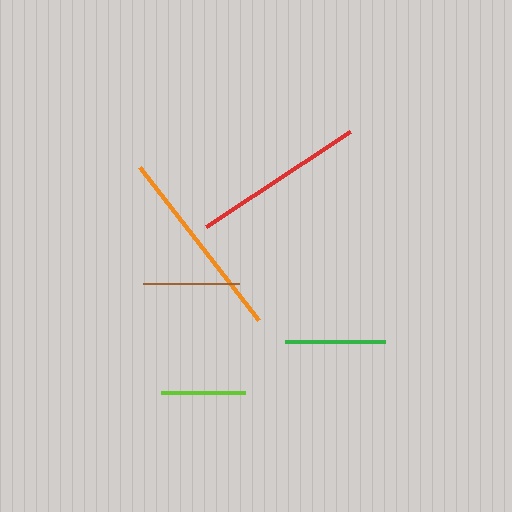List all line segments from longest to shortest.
From longest to shortest: orange, red, green, brown, lime.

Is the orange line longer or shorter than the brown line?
The orange line is longer than the brown line.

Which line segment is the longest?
The orange line is the longest at approximately 194 pixels.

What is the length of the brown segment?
The brown segment is approximately 96 pixels long.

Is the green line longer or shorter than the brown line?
The green line is longer than the brown line.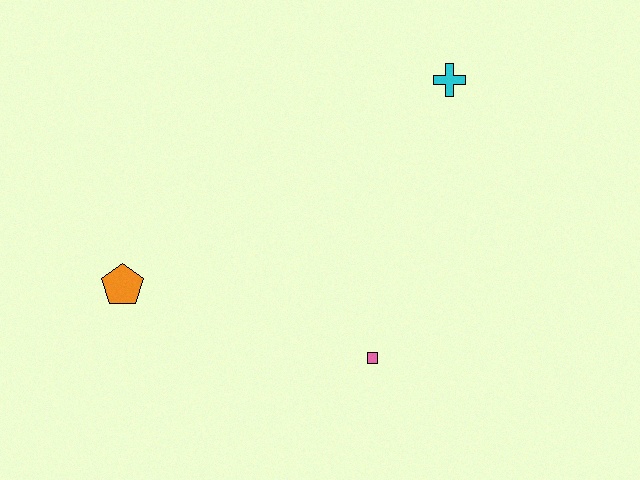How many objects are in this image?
There are 3 objects.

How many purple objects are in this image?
There are no purple objects.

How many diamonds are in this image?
There are no diamonds.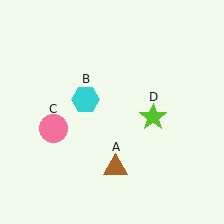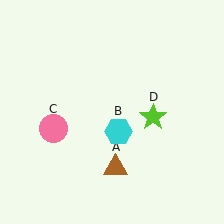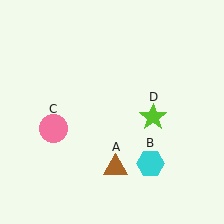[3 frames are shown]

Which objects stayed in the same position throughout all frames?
Brown triangle (object A) and pink circle (object C) and lime star (object D) remained stationary.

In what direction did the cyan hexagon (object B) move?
The cyan hexagon (object B) moved down and to the right.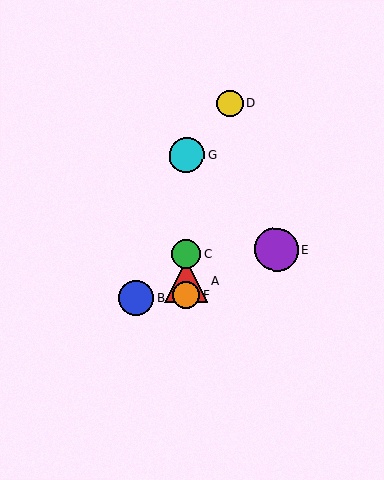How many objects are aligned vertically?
4 objects (A, C, F, G) are aligned vertically.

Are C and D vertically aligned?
No, C is at x≈186 and D is at x≈230.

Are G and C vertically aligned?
Yes, both are at x≈187.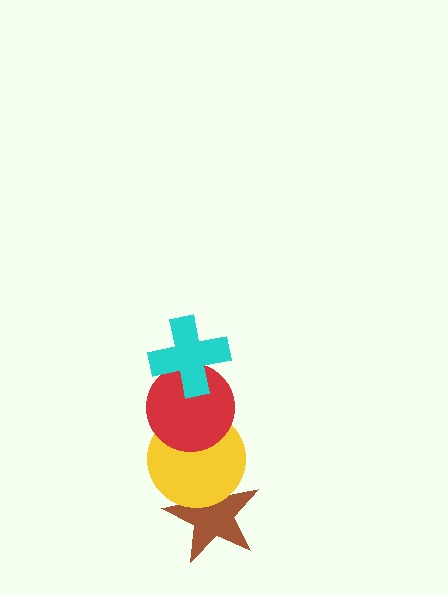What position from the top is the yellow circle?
The yellow circle is 3rd from the top.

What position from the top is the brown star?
The brown star is 4th from the top.